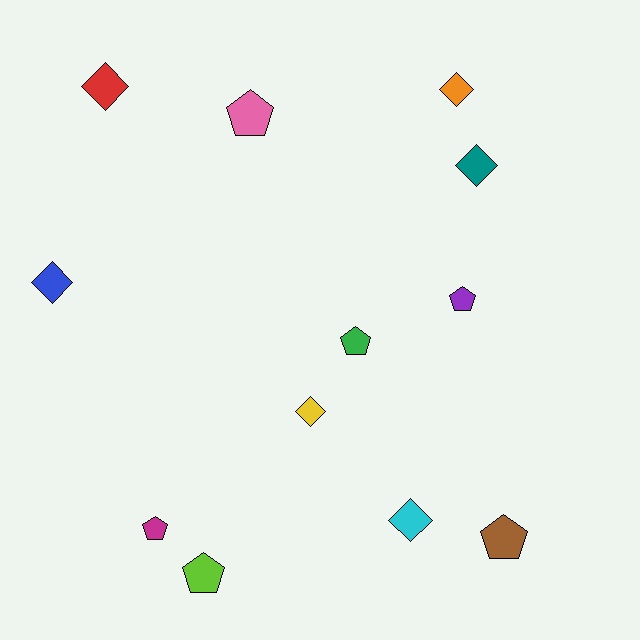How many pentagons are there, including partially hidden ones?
There are 6 pentagons.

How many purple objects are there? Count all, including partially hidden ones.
There is 1 purple object.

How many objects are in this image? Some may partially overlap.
There are 12 objects.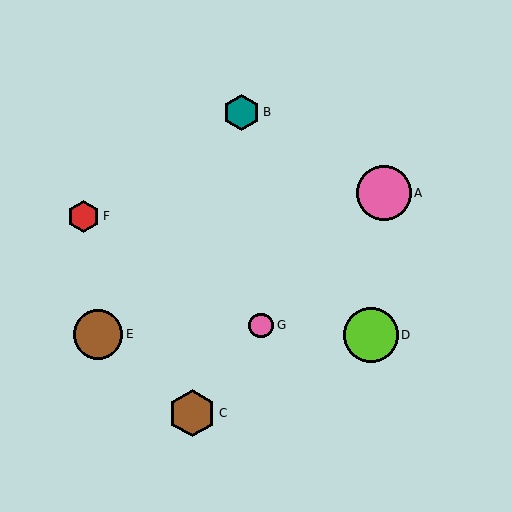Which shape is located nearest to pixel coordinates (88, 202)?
The red hexagon (labeled F) at (84, 216) is nearest to that location.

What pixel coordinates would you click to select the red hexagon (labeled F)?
Click at (84, 216) to select the red hexagon F.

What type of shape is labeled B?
Shape B is a teal hexagon.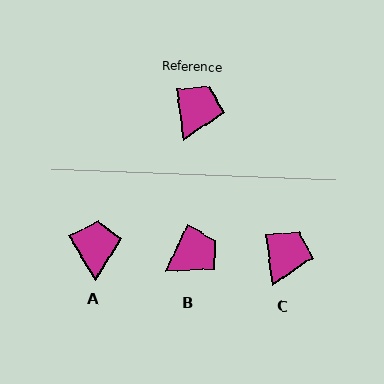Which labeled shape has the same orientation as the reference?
C.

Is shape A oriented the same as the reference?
No, it is off by about 23 degrees.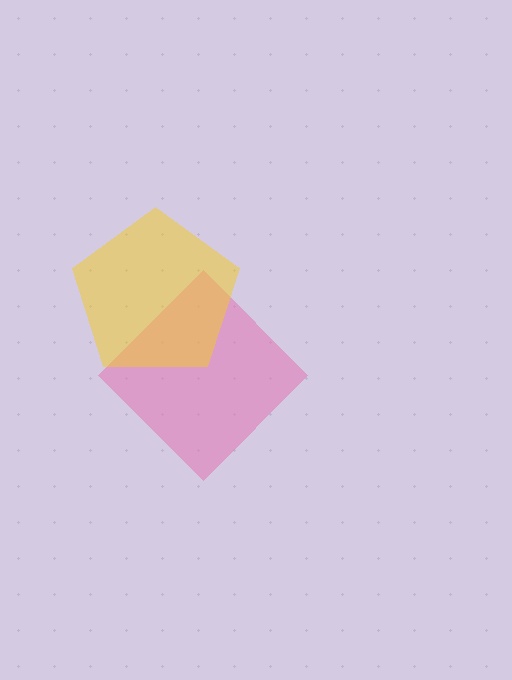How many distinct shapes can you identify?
There are 2 distinct shapes: a pink diamond, a yellow pentagon.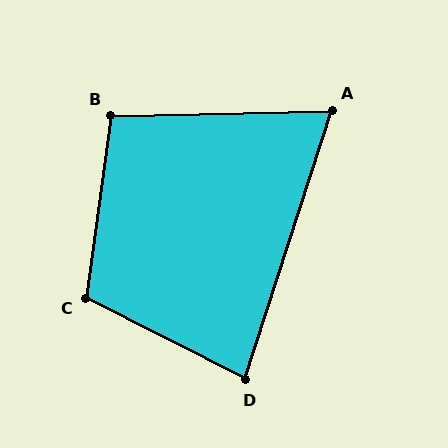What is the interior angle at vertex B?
Approximately 99 degrees (obtuse).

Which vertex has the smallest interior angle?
A, at approximately 71 degrees.